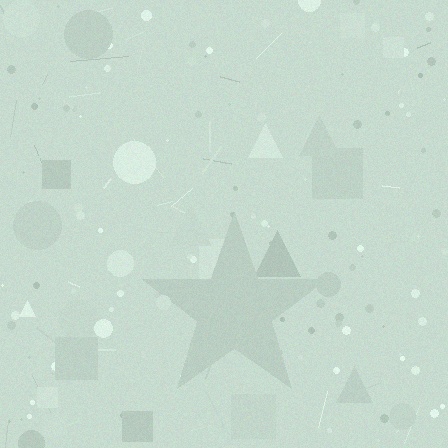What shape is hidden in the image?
A star is hidden in the image.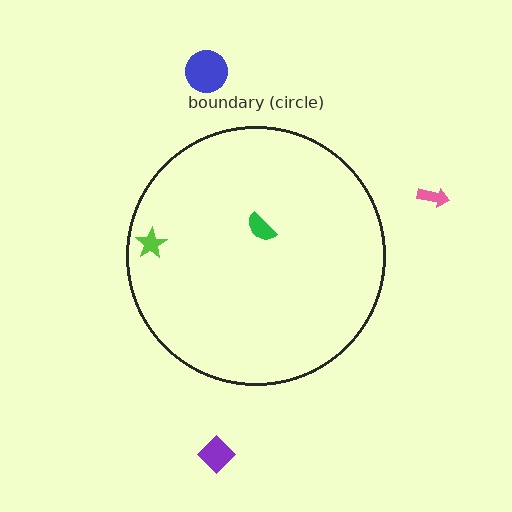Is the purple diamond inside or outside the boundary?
Outside.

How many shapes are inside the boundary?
2 inside, 3 outside.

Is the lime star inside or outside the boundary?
Inside.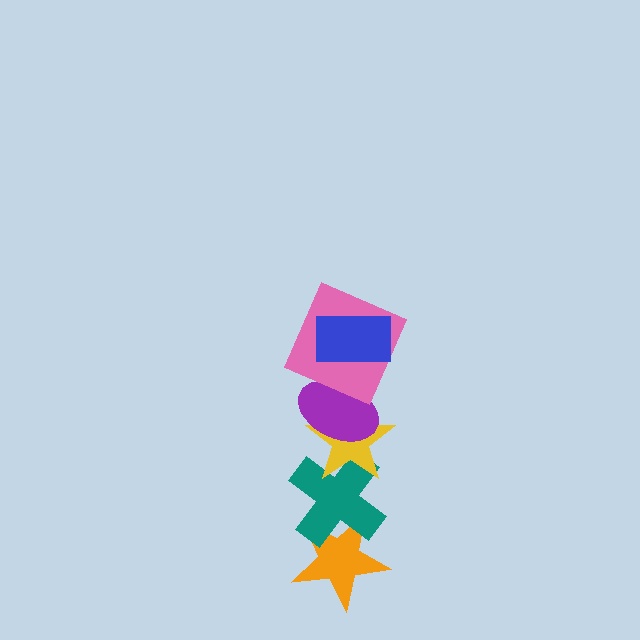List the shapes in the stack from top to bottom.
From top to bottom: the blue rectangle, the pink square, the purple ellipse, the yellow star, the teal cross, the orange star.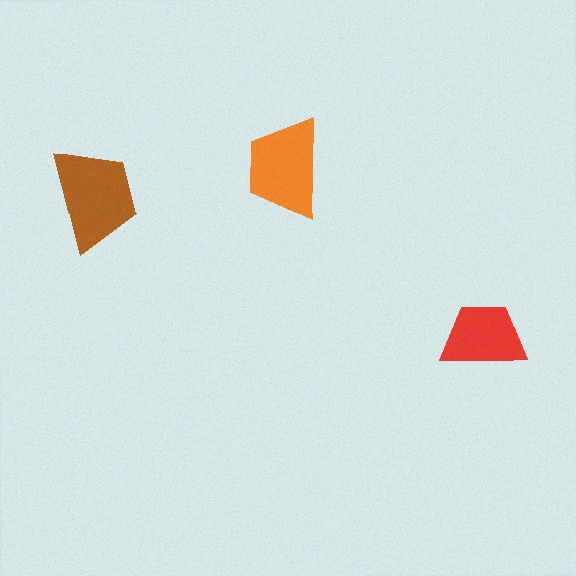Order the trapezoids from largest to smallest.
the brown one, the orange one, the red one.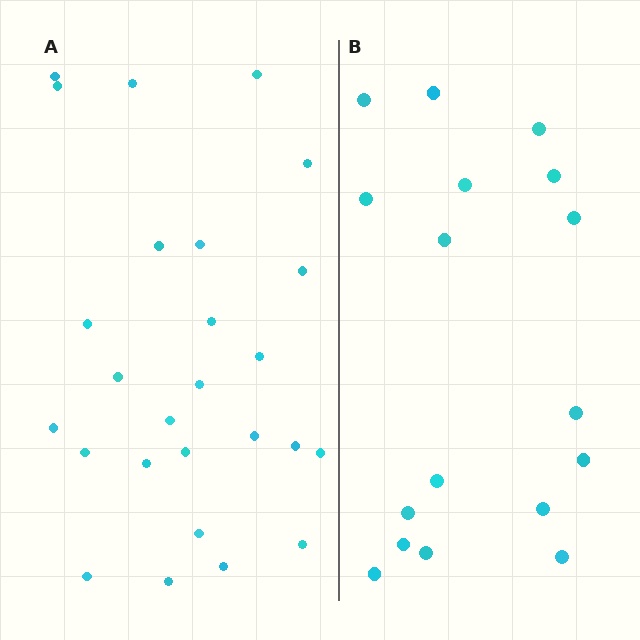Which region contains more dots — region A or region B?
Region A (the left region) has more dots.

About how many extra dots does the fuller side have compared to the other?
Region A has roughly 8 or so more dots than region B.